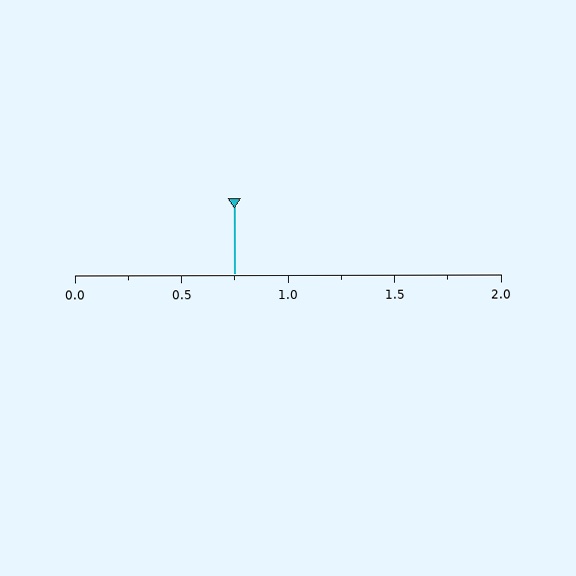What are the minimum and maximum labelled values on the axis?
The axis runs from 0.0 to 2.0.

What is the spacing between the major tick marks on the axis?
The major ticks are spaced 0.5 apart.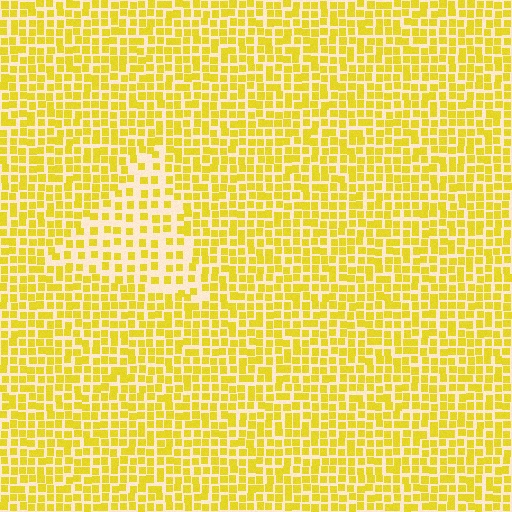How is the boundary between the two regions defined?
The boundary is defined by a change in element density (approximately 1.9x ratio). All elements are the same color, size, and shape.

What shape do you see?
I see a triangle.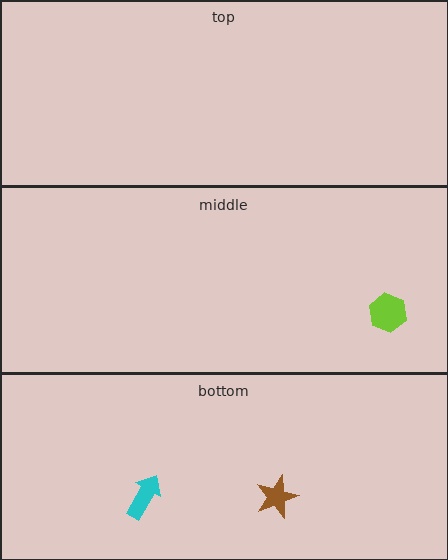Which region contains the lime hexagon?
The middle region.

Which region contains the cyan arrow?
The bottom region.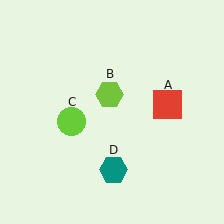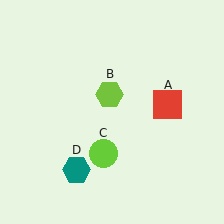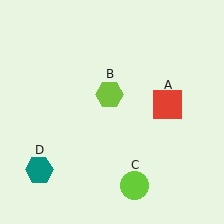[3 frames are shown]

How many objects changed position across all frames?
2 objects changed position: lime circle (object C), teal hexagon (object D).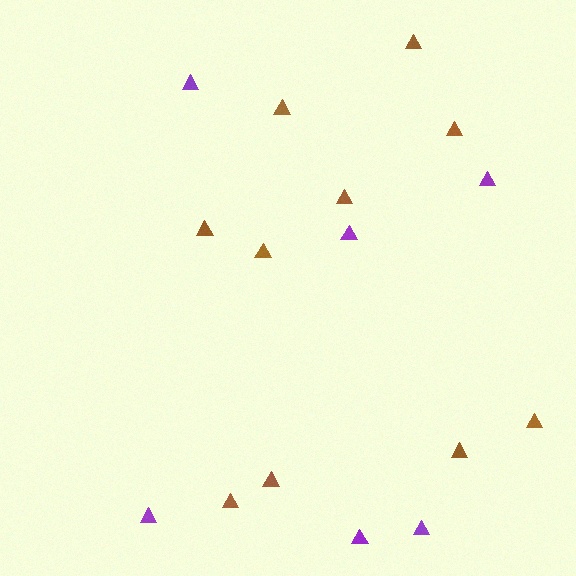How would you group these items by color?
There are 2 groups: one group of brown triangles (10) and one group of purple triangles (6).